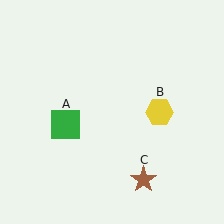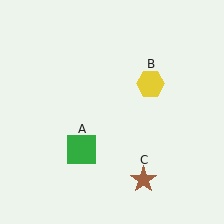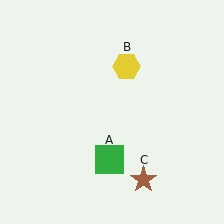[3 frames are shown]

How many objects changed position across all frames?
2 objects changed position: green square (object A), yellow hexagon (object B).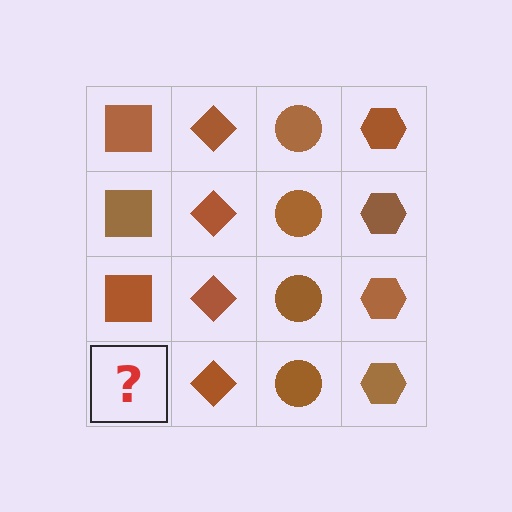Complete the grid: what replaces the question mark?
The question mark should be replaced with a brown square.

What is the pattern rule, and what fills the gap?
The rule is that each column has a consistent shape. The gap should be filled with a brown square.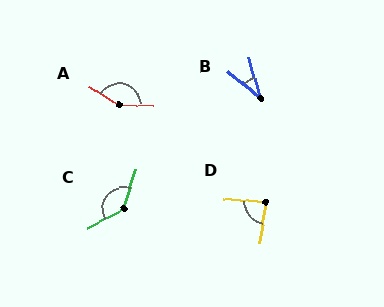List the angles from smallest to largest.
B (34°), D (86°), C (136°), A (149°).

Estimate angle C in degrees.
Approximately 136 degrees.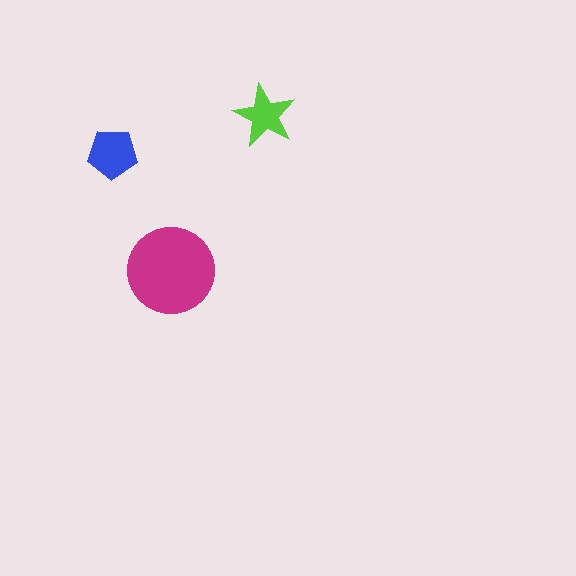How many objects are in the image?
There are 3 objects in the image.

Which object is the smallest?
The lime star.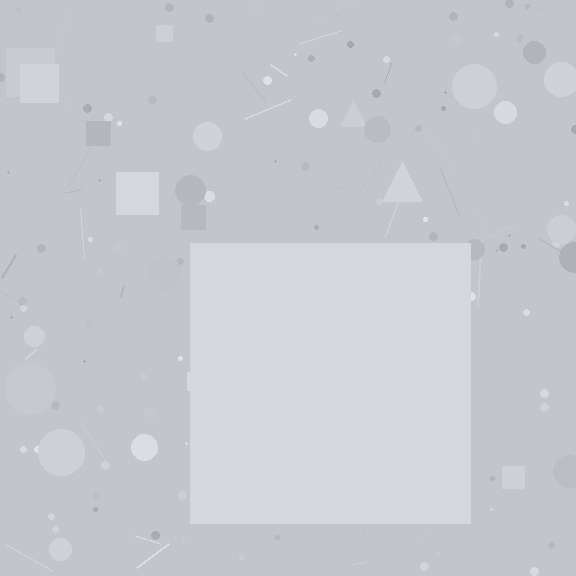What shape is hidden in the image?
A square is hidden in the image.